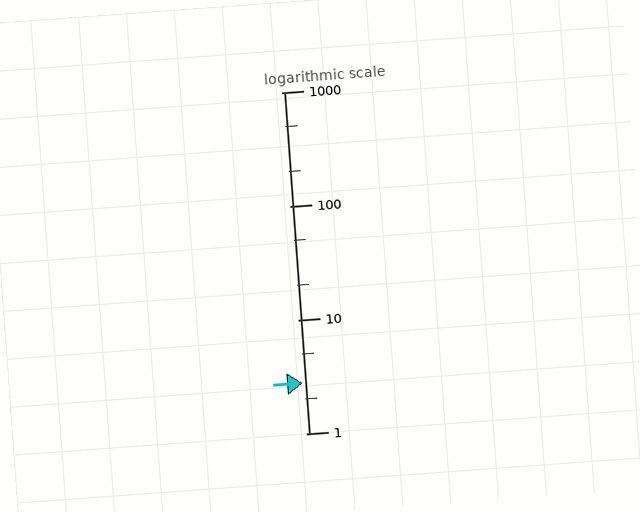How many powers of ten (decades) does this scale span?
The scale spans 3 decades, from 1 to 1000.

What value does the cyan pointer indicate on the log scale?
The pointer indicates approximately 2.8.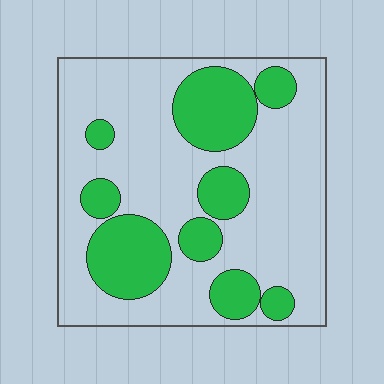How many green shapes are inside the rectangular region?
9.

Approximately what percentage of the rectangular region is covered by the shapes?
Approximately 30%.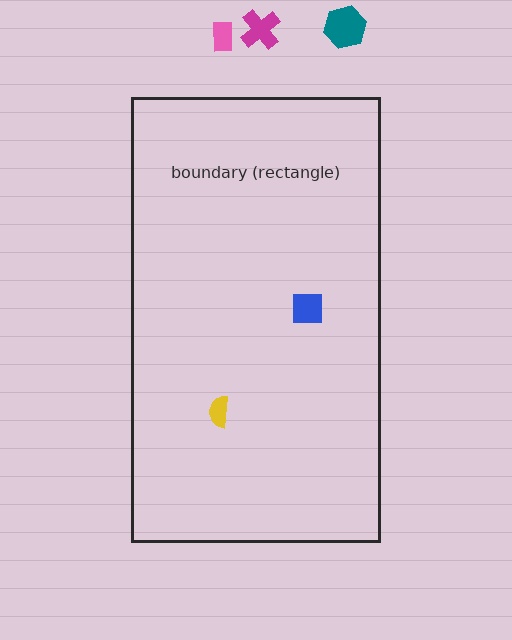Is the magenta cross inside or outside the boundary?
Outside.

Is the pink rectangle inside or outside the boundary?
Outside.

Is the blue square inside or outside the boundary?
Inside.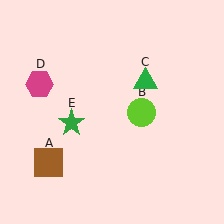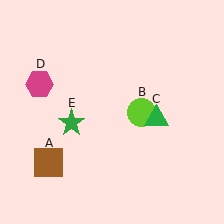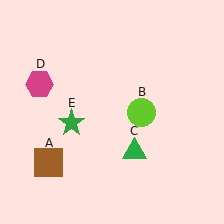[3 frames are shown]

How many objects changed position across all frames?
1 object changed position: green triangle (object C).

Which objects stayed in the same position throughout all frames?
Brown square (object A) and lime circle (object B) and magenta hexagon (object D) and green star (object E) remained stationary.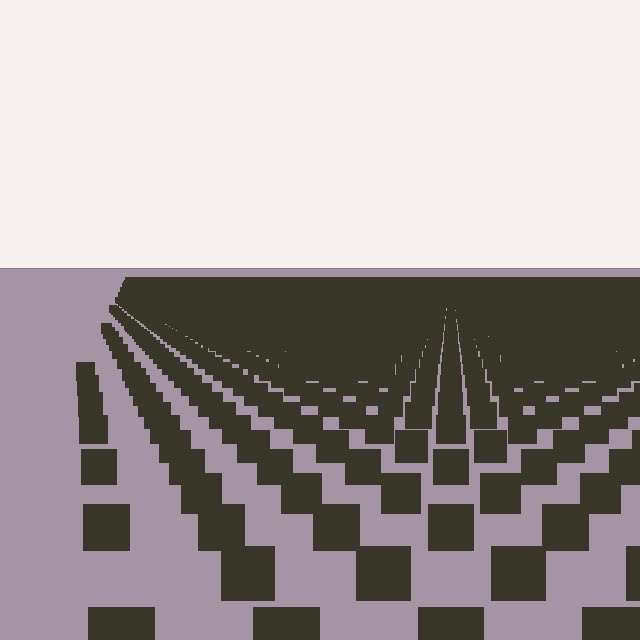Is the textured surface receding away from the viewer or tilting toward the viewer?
The surface is receding away from the viewer. Texture elements get smaller and denser toward the top.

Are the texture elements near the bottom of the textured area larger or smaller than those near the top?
Larger. Near the bottom, elements are closer to the viewer and appear at a bigger on-screen size.